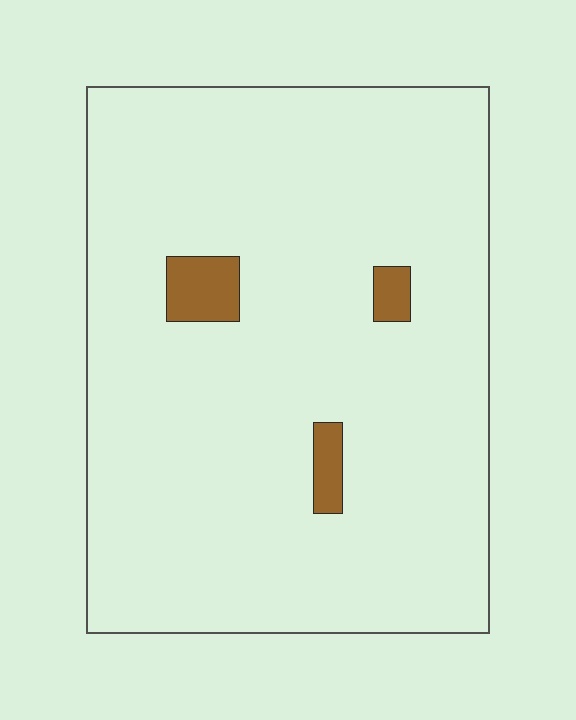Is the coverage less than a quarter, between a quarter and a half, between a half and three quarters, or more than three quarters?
Less than a quarter.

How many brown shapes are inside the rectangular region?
3.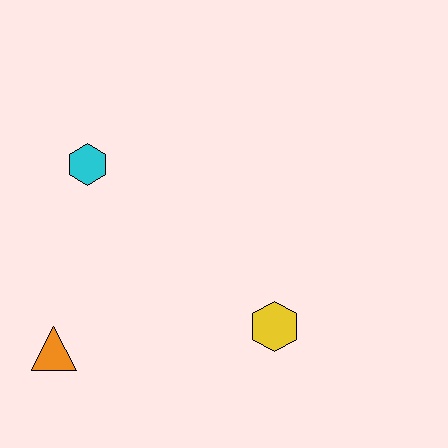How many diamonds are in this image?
There are no diamonds.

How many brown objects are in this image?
There are no brown objects.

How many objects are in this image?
There are 3 objects.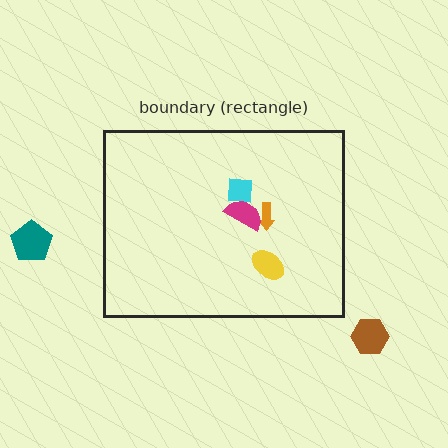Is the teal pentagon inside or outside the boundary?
Outside.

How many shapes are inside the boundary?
4 inside, 2 outside.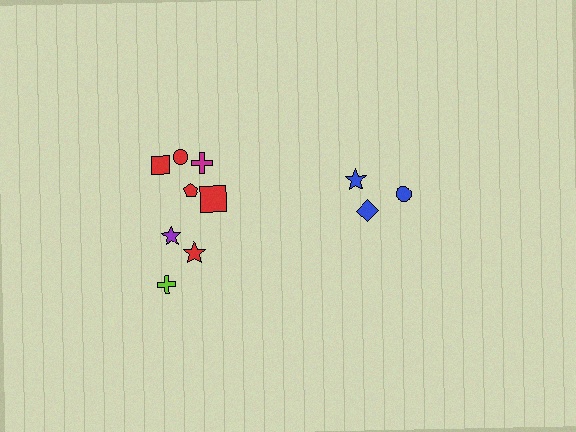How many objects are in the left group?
There are 8 objects.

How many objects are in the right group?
There are 3 objects.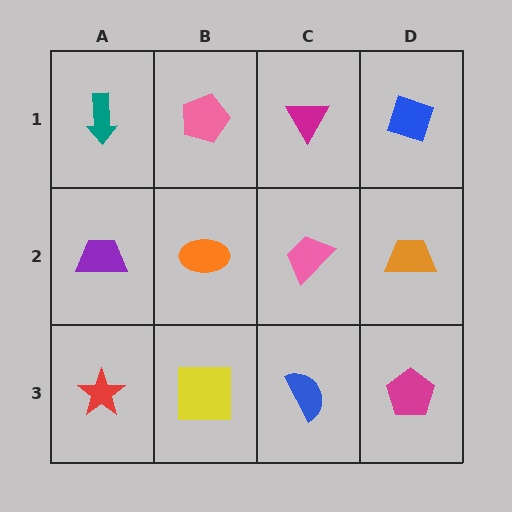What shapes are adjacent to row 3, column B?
An orange ellipse (row 2, column B), a red star (row 3, column A), a blue semicircle (row 3, column C).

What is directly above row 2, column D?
A blue diamond.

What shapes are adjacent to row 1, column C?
A pink trapezoid (row 2, column C), a pink pentagon (row 1, column B), a blue diamond (row 1, column D).